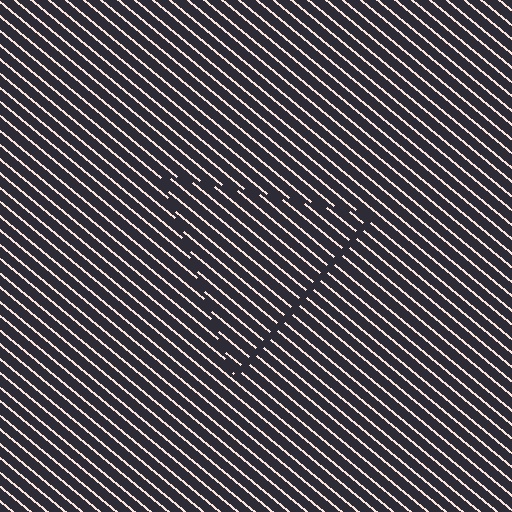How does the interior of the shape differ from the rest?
The interior of the shape contains the same grating, shifted by half a period — the contour is defined by the phase discontinuity where line-ends from the inner and outer gratings abut.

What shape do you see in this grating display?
An illusory triangle. The interior of the shape contains the same grating, shifted by half a period — the contour is defined by the phase discontinuity where line-ends from the inner and outer gratings abut.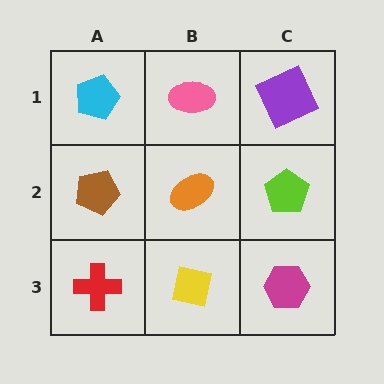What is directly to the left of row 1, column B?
A cyan pentagon.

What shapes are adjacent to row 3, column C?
A lime pentagon (row 2, column C), a yellow square (row 3, column B).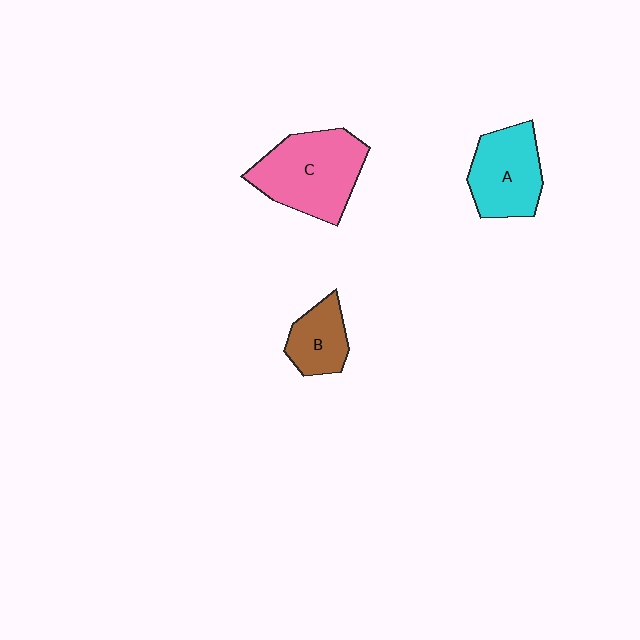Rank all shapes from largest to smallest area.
From largest to smallest: C (pink), A (cyan), B (brown).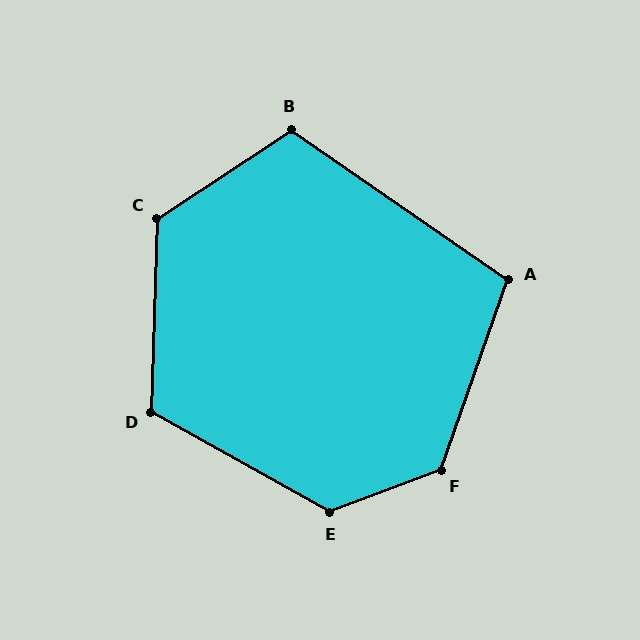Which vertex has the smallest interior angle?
A, at approximately 105 degrees.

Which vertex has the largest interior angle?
F, at approximately 130 degrees.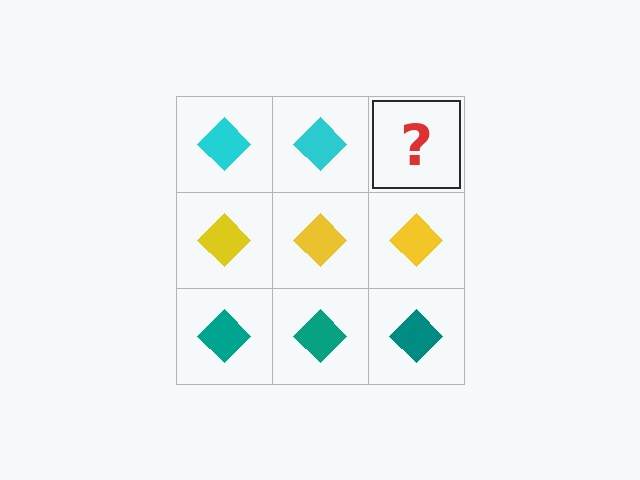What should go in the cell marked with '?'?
The missing cell should contain a cyan diamond.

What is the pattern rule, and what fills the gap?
The rule is that each row has a consistent color. The gap should be filled with a cyan diamond.